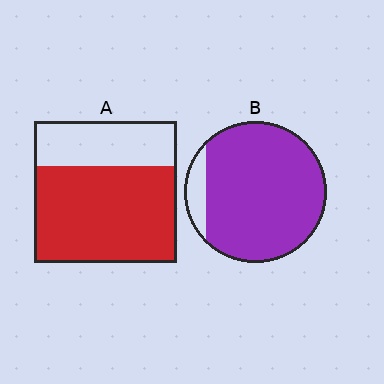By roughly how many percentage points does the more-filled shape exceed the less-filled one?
By roughly 20 percentage points (B over A).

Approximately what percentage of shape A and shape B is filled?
A is approximately 70% and B is approximately 90%.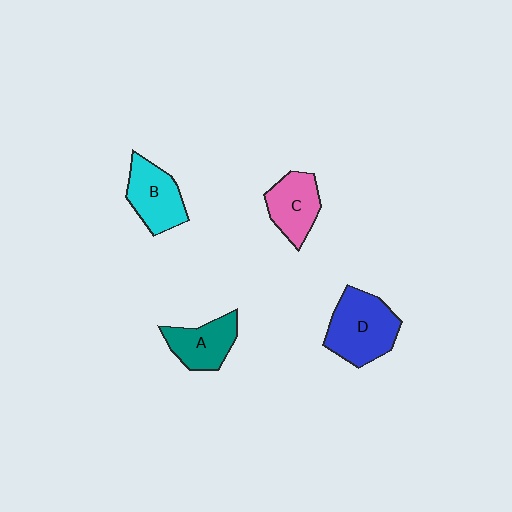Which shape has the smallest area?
Shape A (teal).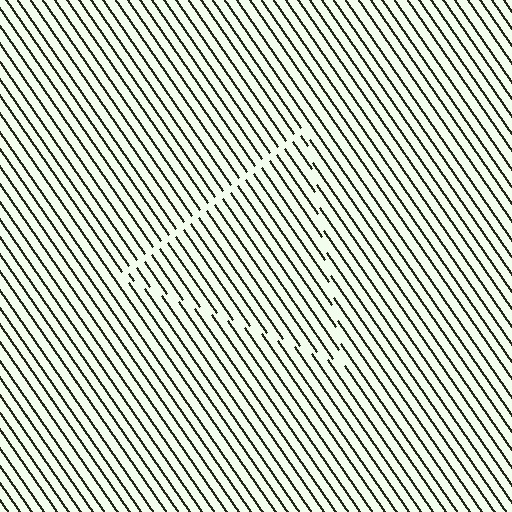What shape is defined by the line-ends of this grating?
An illusory triangle. The interior of the shape contains the same grating, shifted by half a period — the contour is defined by the phase discontinuity where line-ends from the inner and outer gratings abut.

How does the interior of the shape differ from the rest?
The interior of the shape contains the same grating, shifted by half a period — the contour is defined by the phase discontinuity where line-ends from the inner and outer gratings abut.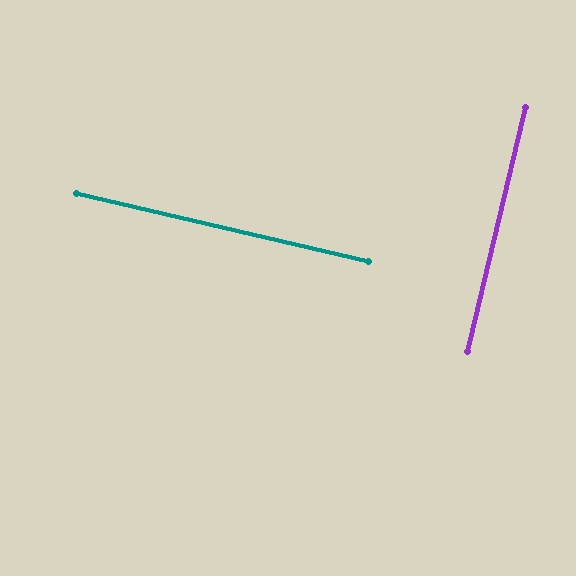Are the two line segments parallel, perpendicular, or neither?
Perpendicular — they meet at approximately 90°.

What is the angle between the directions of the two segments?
Approximately 90 degrees.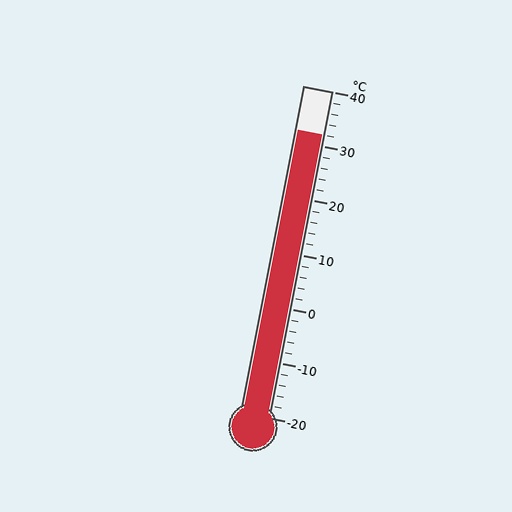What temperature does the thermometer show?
The thermometer shows approximately 32°C.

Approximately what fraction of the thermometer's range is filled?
The thermometer is filled to approximately 85% of its range.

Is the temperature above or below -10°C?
The temperature is above -10°C.